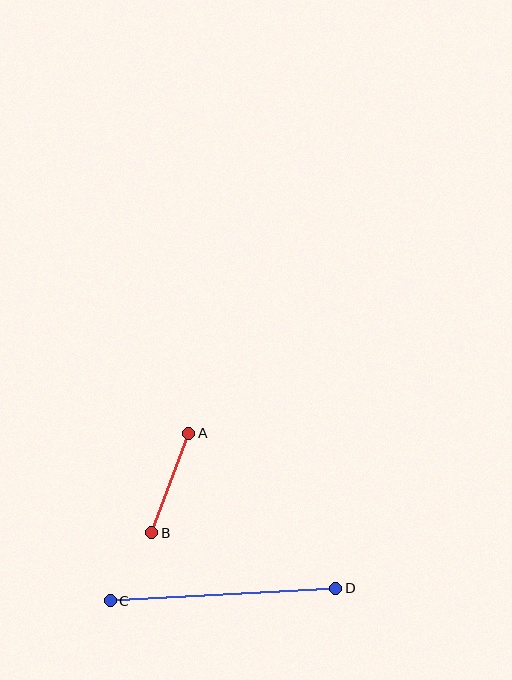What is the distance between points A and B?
The distance is approximately 106 pixels.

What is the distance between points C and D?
The distance is approximately 226 pixels.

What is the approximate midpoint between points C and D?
The midpoint is at approximately (223, 595) pixels.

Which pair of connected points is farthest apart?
Points C and D are farthest apart.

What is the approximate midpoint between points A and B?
The midpoint is at approximately (170, 483) pixels.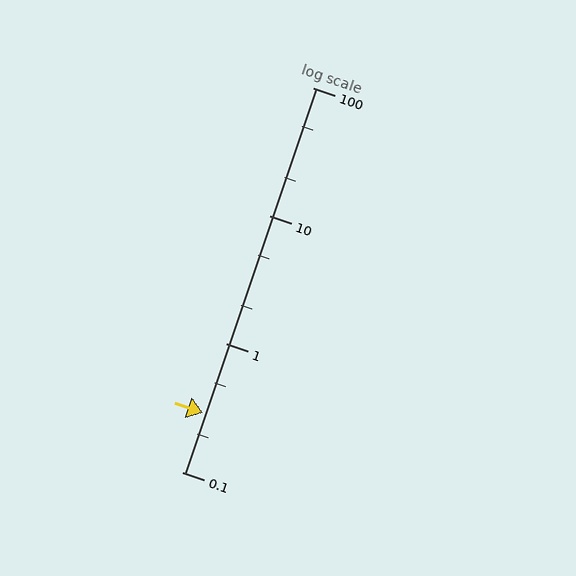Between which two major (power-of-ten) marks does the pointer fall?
The pointer is between 0.1 and 1.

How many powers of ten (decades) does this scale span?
The scale spans 3 decades, from 0.1 to 100.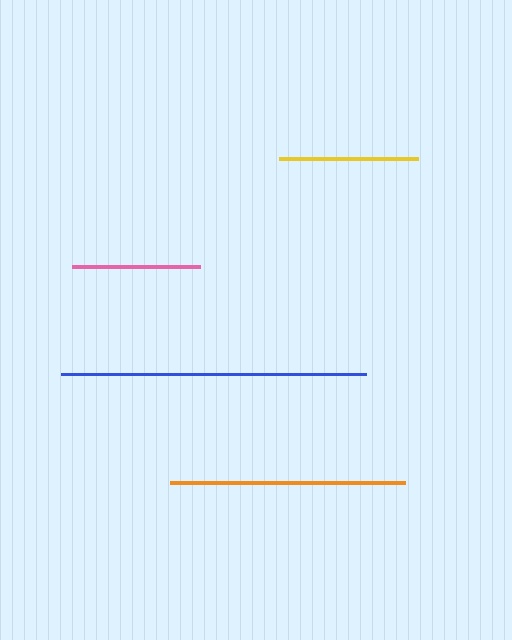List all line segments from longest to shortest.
From longest to shortest: blue, orange, yellow, pink.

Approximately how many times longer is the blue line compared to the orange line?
The blue line is approximately 1.3 times the length of the orange line.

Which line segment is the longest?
The blue line is the longest at approximately 305 pixels.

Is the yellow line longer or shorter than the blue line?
The blue line is longer than the yellow line.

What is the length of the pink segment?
The pink segment is approximately 128 pixels long.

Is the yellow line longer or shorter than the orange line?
The orange line is longer than the yellow line.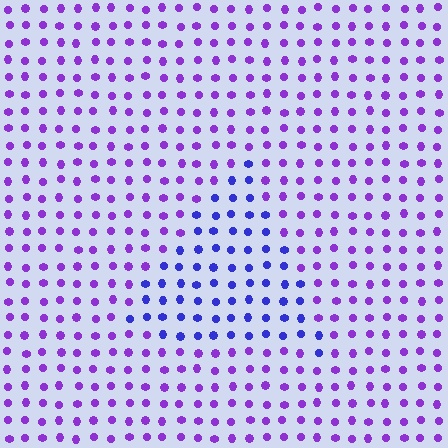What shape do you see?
I see a triangle.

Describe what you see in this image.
The image is filled with small purple elements in a uniform arrangement. A triangle-shaped region is visible where the elements are tinted to a slightly different hue, forming a subtle color boundary.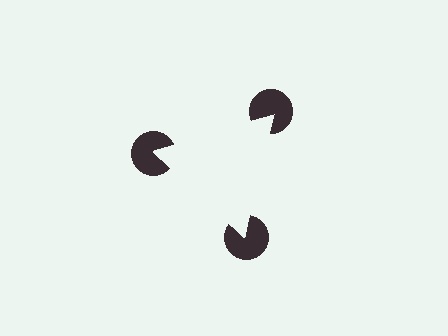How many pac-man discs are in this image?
There are 3 — one at each vertex of the illusory triangle.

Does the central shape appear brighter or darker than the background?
It typically appears slightly brighter than the background, even though no actual brightness change is drawn.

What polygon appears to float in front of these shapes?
An illusory triangle — its edges are inferred from the aligned wedge cuts in the pac-man discs, not physically drawn.